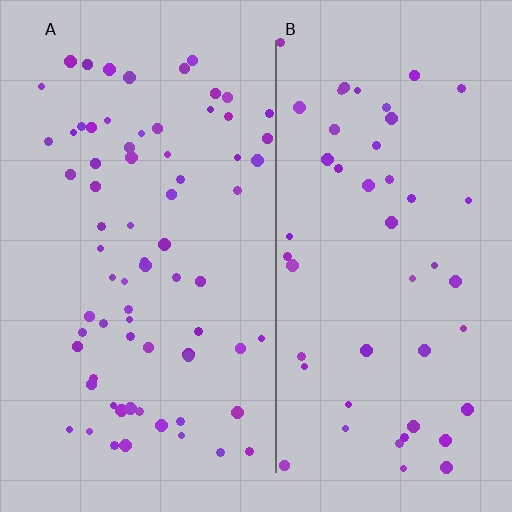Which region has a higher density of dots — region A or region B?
A (the left).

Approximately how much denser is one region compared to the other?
Approximately 1.5× — region A over region B.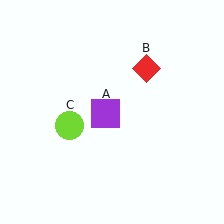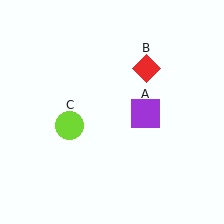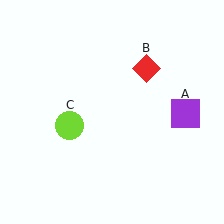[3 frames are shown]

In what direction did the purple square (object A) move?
The purple square (object A) moved right.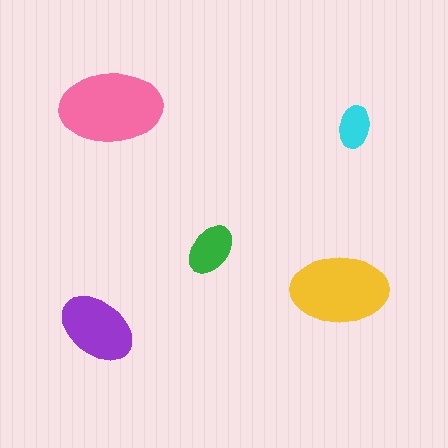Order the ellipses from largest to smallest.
the pink one, the yellow one, the purple one, the green one, the cyan one.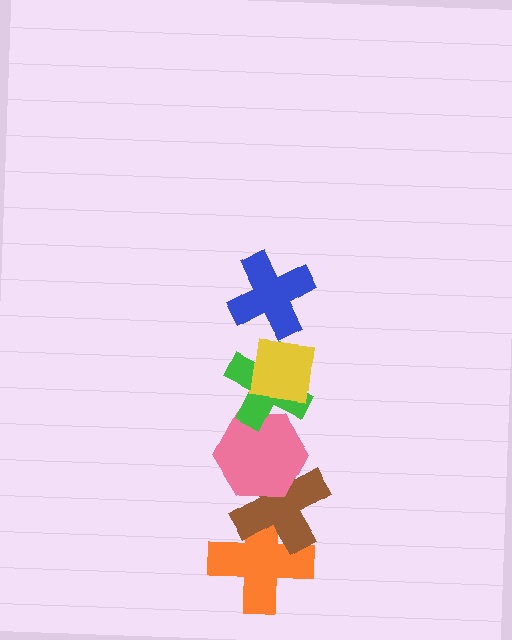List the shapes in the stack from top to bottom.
From top to bottom: the blue cross, the yellow square, the green cross, the pink hexagon, the brown cross, the orange cross.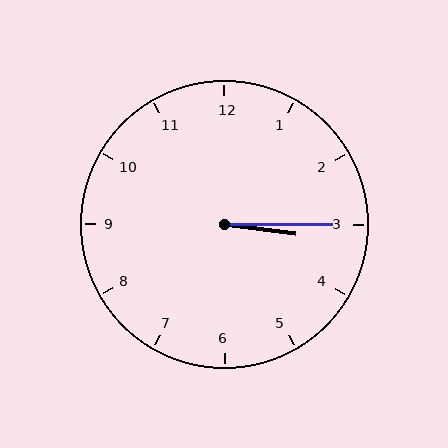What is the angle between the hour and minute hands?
Approximately 8 degrees.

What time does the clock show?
3:15.